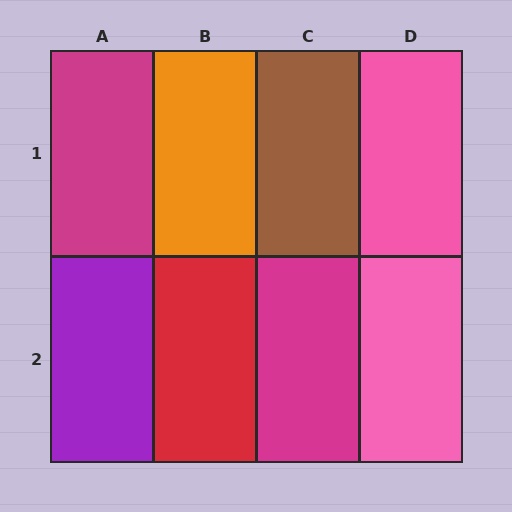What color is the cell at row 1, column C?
Brown.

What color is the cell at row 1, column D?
Pink.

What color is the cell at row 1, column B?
Orange.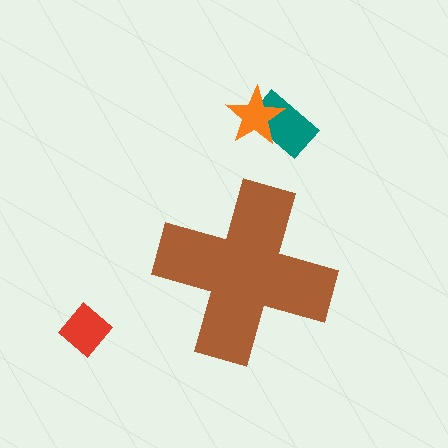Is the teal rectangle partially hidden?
No, the teal rectangle is fully visible.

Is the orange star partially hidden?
No, the orange star is fully visible.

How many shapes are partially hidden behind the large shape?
0 shapes are partially hidden.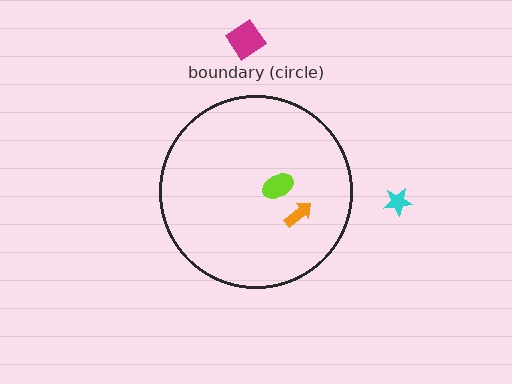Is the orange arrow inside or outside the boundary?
Inside.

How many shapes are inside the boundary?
2 inside, 2 outside.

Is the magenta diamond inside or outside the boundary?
Outside.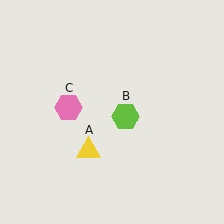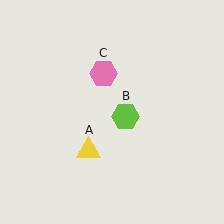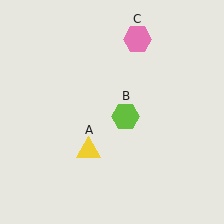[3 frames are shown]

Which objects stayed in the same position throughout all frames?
Yellow triangle (object A) and lime hexagon (object B) remained stationary.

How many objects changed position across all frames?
1 object changed position: pink hexagon (object C).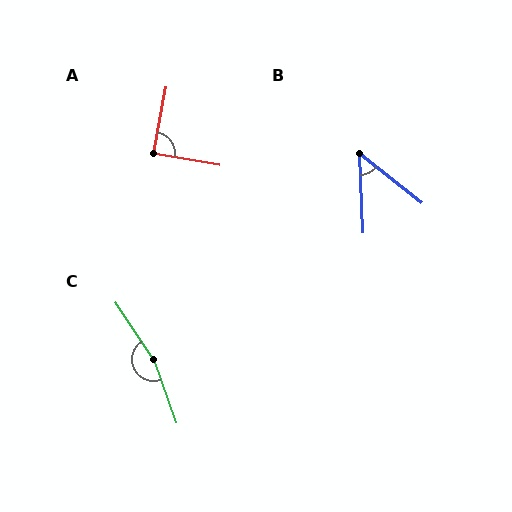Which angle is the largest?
C, at approximately 166 degrees.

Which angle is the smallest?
B, at approximately 49 degrees.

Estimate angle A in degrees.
Approximately 88 degrees.